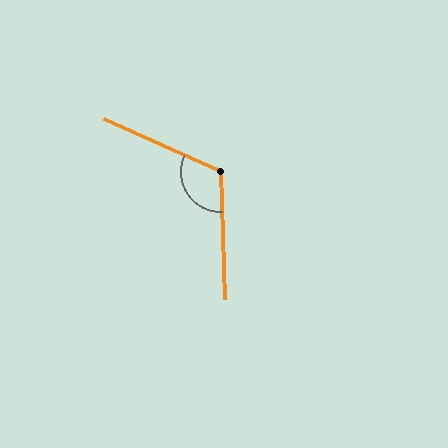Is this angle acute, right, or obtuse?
It is obtuse.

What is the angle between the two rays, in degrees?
Approximately 116 degrees.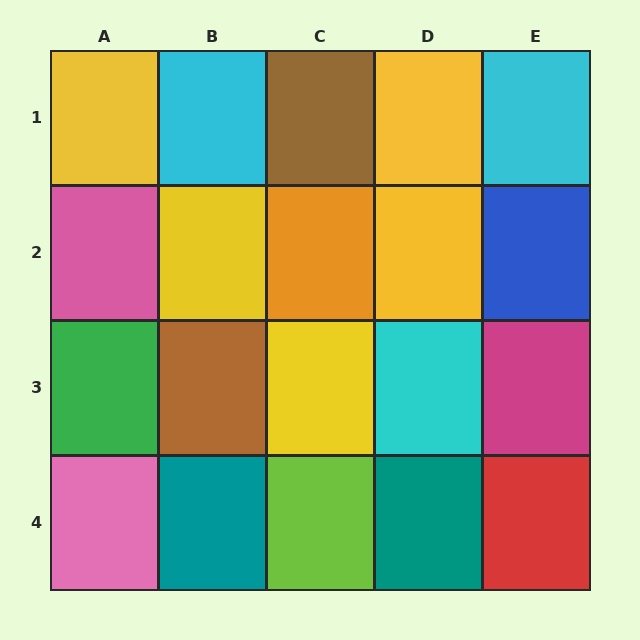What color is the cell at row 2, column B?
Yellow.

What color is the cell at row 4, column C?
Lime.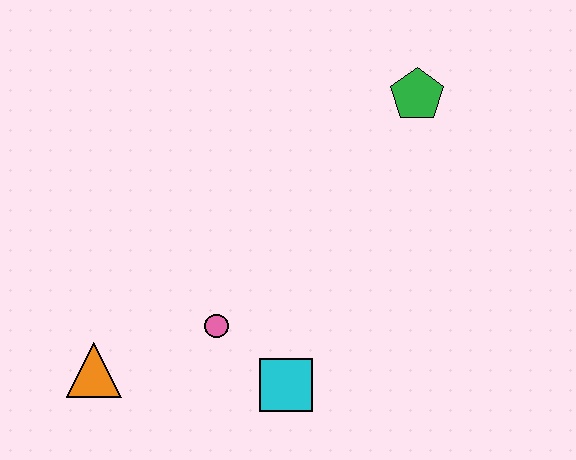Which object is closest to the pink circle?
The cyan square is closest to the pink circle.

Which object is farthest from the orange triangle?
The green pentagon is farthest from the orange triangle.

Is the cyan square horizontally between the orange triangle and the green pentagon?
Yes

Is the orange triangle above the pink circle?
No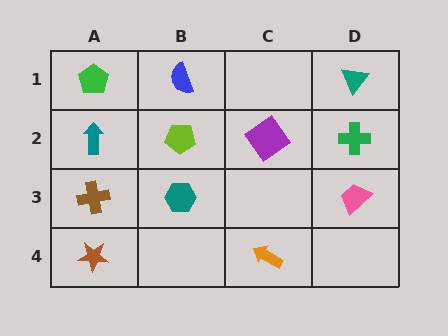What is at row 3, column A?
A brown cross.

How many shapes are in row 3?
3 shapes.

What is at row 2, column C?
A purple diamond.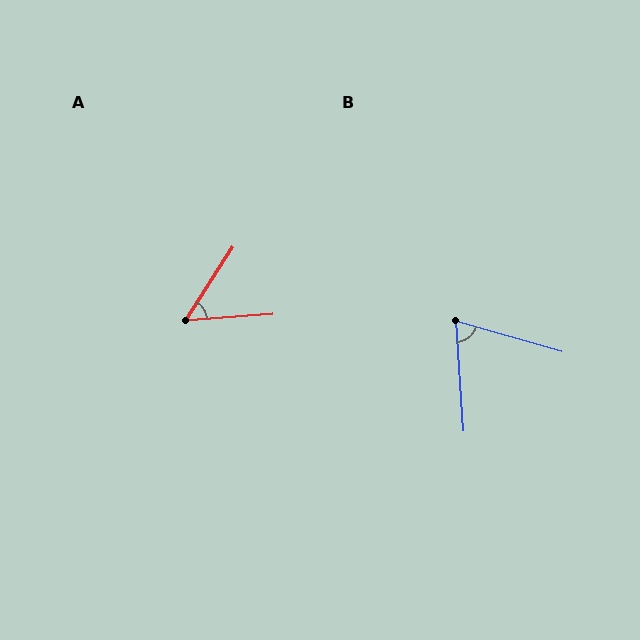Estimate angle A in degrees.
Approximately 52 degrees.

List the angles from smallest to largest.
A (52°), B (70°).